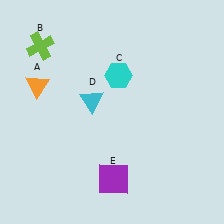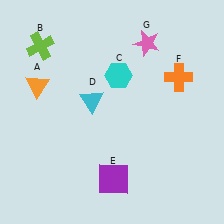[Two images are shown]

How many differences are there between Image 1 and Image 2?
There are 2 differences between the two images.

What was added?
An orange cross (F), a pink star (G) were added in Image 2.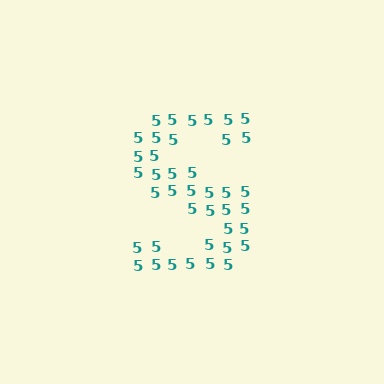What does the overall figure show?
The overall figure shows the letter S.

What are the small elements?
The small elements are digit 5's.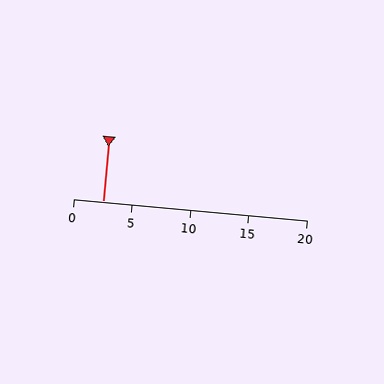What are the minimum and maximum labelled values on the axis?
The axis runs from 0 to 20.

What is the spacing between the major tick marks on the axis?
The major ticks are spaced 5 apart.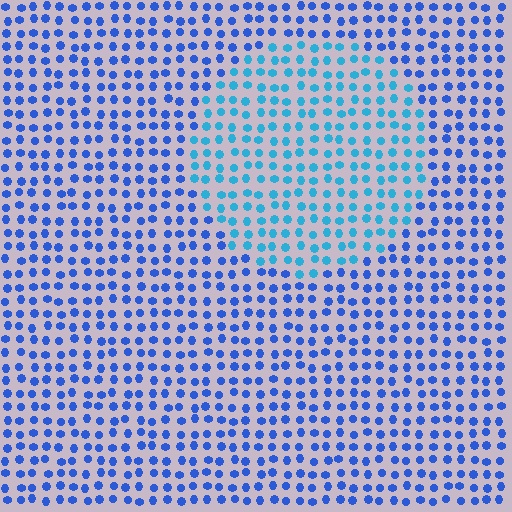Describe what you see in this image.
The image is filled with small blue elements in a uniform arrangement. A circle-shaped region is visible where the elements are tinted to a slightly different hue, forming a subtle color boundary.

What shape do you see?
I see a circle.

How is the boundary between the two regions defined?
The boundary is defined purely by a slight shift in hue (about 30 degrees). Spacing, size, and orientation are identical on both sides.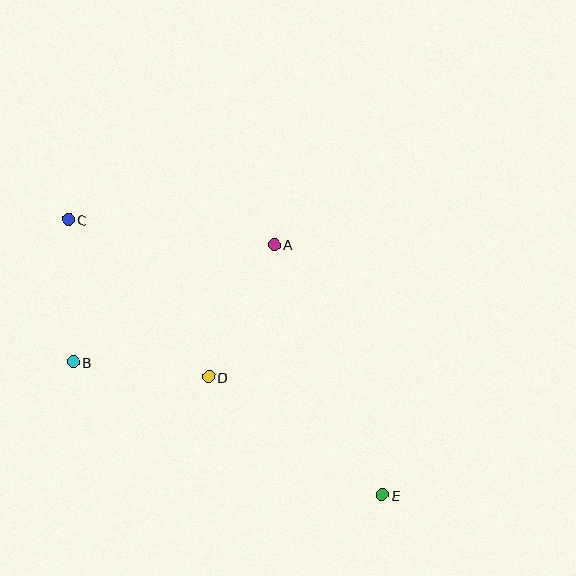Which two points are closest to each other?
Points B and D are closest to each other.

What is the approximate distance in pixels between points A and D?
The distance between A and D is approximately 148 pixels.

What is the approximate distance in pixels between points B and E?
The distance between B and E is approximately 337 pixels.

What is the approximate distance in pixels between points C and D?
The distance between C and D is approximately 211 pixels.